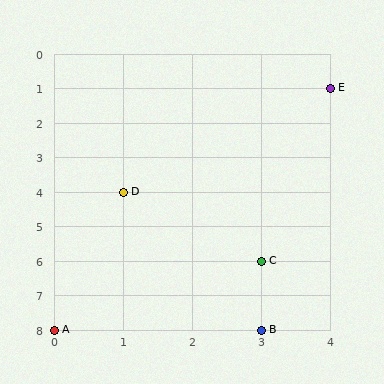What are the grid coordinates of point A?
Point A is at grid coordinates (0, 8).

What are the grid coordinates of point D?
Point D is at grid coordinates (1, 4).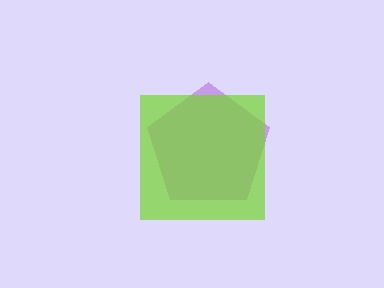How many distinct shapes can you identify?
There are 2 distinct shapes: a purple pentagon, a lime square.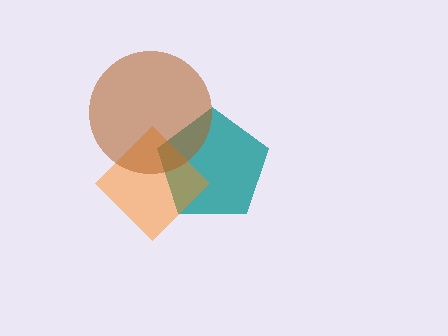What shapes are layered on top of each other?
The layered shapes are: a teal pentagon, an orange diamond, a brown circle.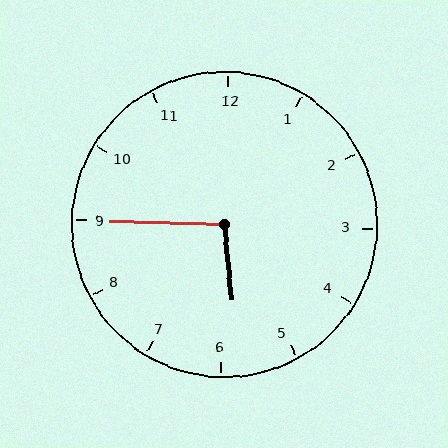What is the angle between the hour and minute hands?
Approximately 98 degrees.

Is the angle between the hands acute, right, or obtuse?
It is obtuse.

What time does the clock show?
5:45.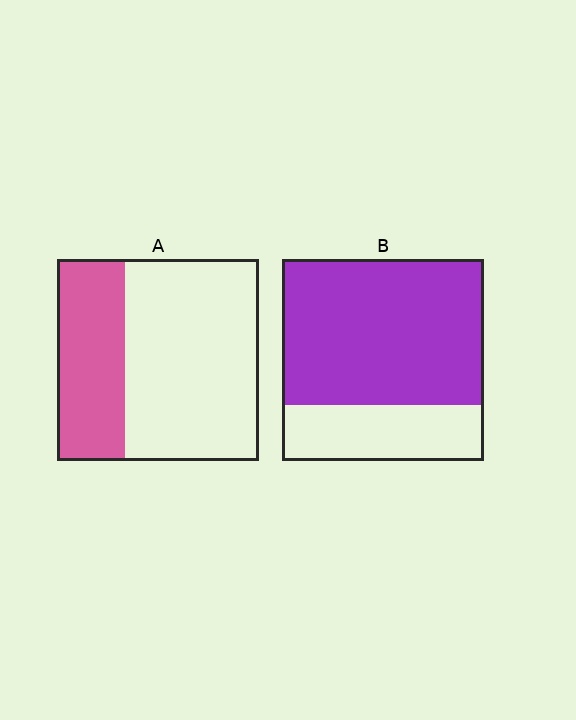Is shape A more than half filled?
No.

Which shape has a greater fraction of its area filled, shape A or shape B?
Shape B.